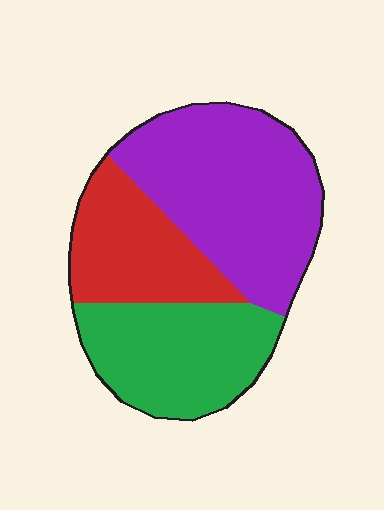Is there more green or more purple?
Purple.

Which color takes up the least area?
Red, at roughly 25%.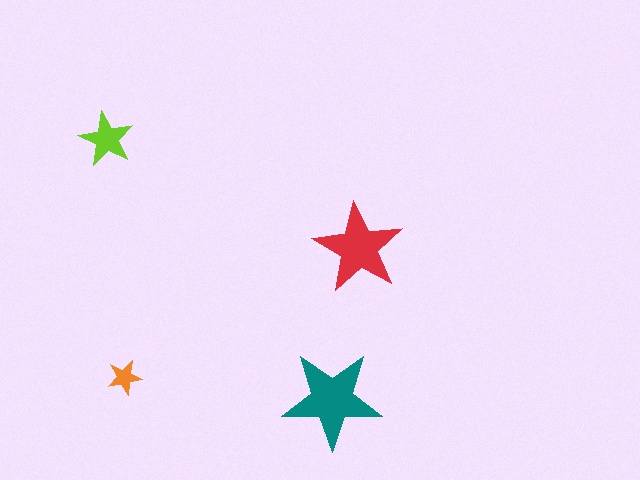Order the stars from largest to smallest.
the teal one, the red one, the lime one, the orange one.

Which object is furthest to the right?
The red star is rightmost.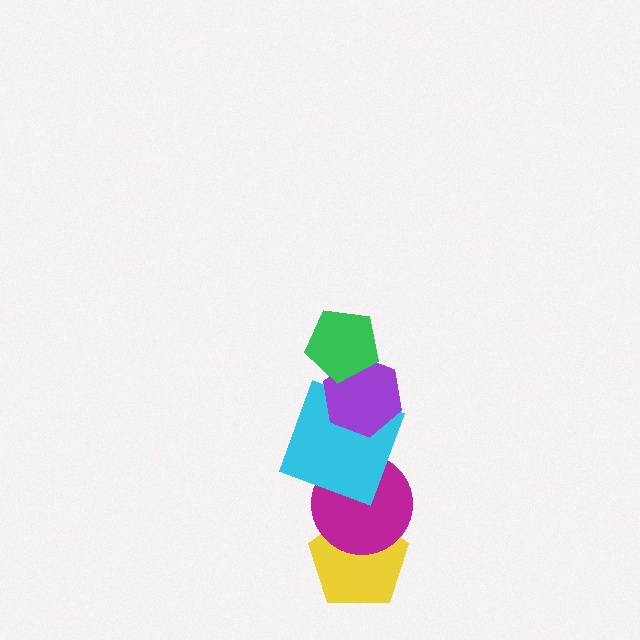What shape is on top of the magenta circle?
The cyan square is on top of the magenta circle.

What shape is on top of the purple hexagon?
The green pentagon is on top of the purple hexagon.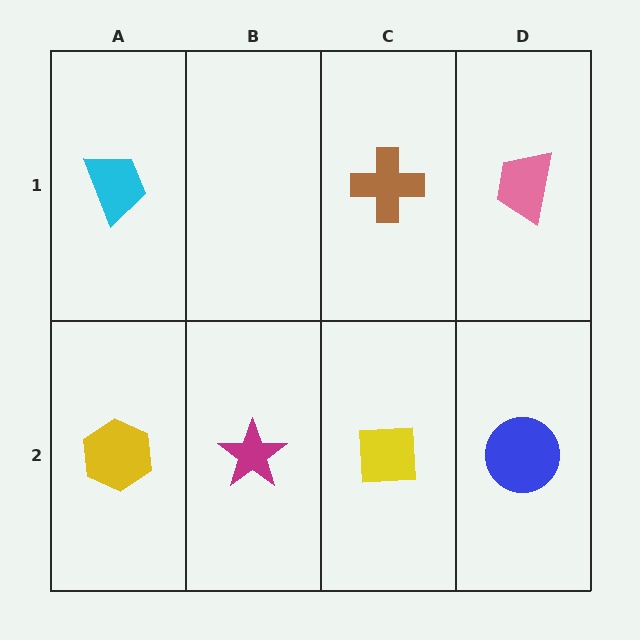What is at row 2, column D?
A blue circle.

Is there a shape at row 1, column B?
No, that cell is empty.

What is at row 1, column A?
A cyan trapezoid.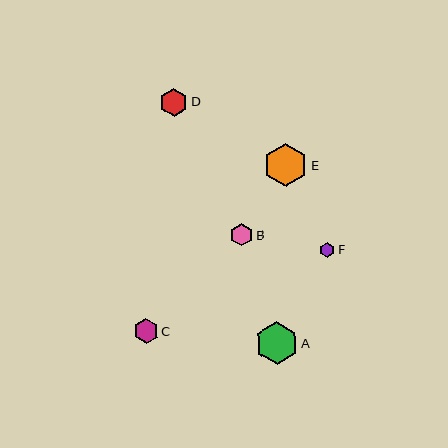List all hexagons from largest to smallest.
From largest to smallest: E, A, D, C, B, F.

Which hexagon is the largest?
Hexagon E is the largest with a size of approximately 43 pixels.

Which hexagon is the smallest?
Hexagon F is the smallest with a size of approximately 15 pixels.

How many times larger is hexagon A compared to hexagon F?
Hexagon A is approximately 2.8 times the size of hexagon F.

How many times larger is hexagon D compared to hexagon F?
Hexagon D is approximately 1.9 times the size of hexagon F.